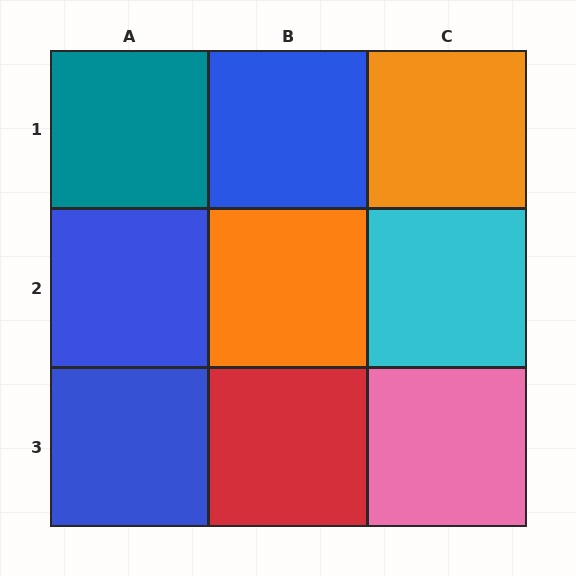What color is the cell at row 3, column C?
Pink.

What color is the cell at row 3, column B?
Red.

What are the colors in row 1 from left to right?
Teal, blue, orange.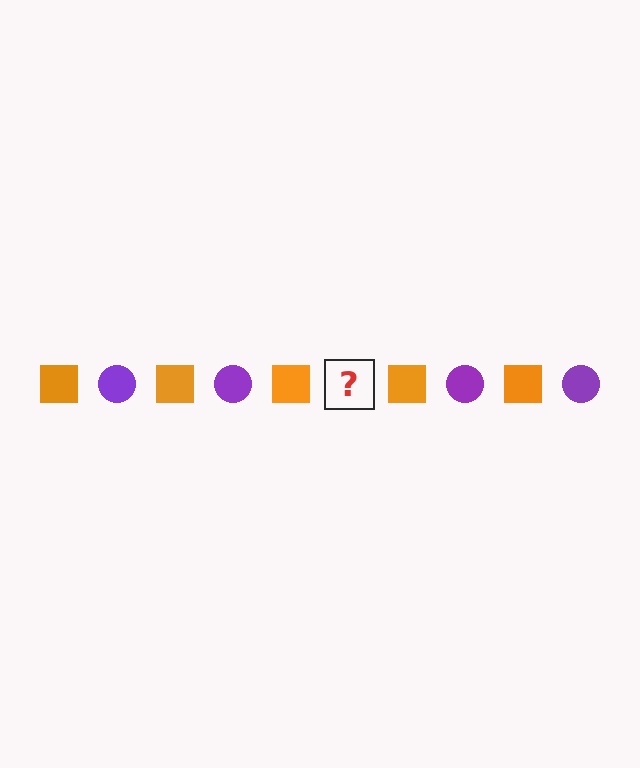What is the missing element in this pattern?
The missing element is a purple circle.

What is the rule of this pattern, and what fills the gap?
The rule is that the pattern alternates between orange square and purple circle. The gap should be filled with a purple circle.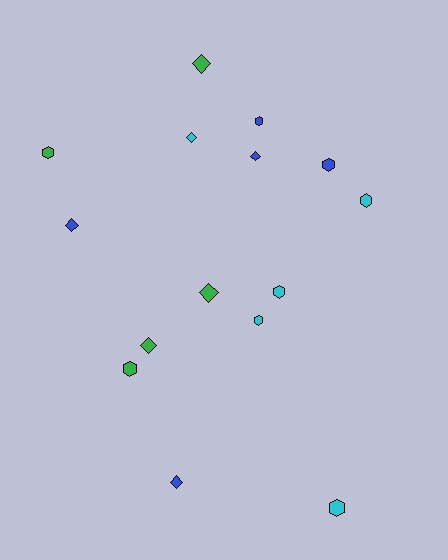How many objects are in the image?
There are 15 objects.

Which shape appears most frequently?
Hexagon, with 8 objects.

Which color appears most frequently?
Green, with 5 objects.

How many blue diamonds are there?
There are 3 blue diamonds.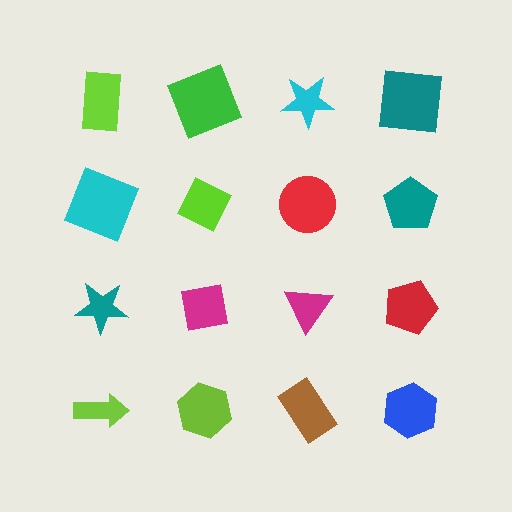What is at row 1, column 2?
A green square.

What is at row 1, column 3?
A cyan star.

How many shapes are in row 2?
4 shapes.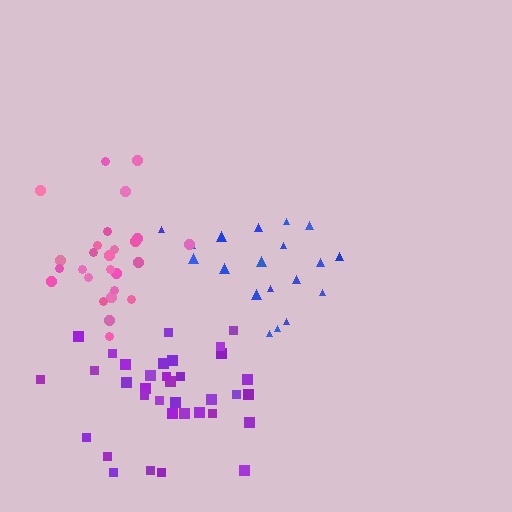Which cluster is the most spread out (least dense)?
Blue.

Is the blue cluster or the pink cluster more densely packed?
Pink.